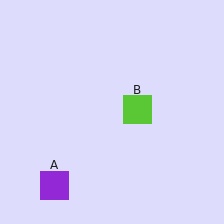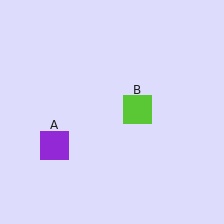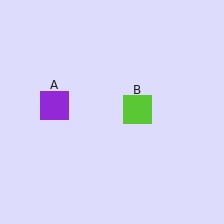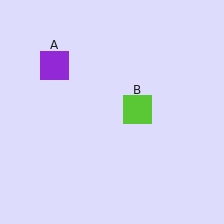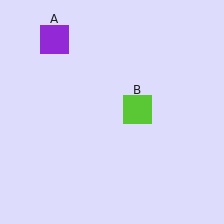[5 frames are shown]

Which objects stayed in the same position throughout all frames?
Lime square (object B) remained stationary.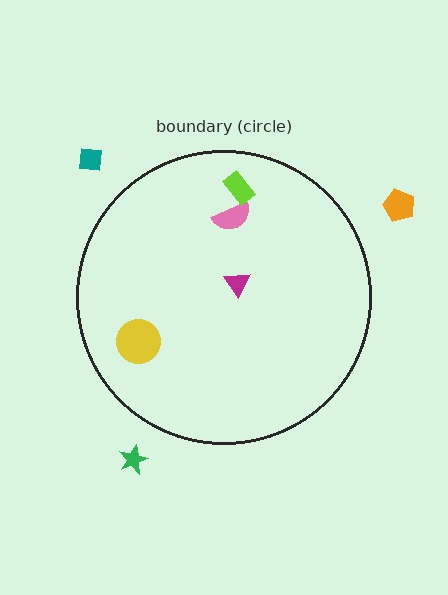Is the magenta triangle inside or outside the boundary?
Inside.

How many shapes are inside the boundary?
4 inside, 3 outside.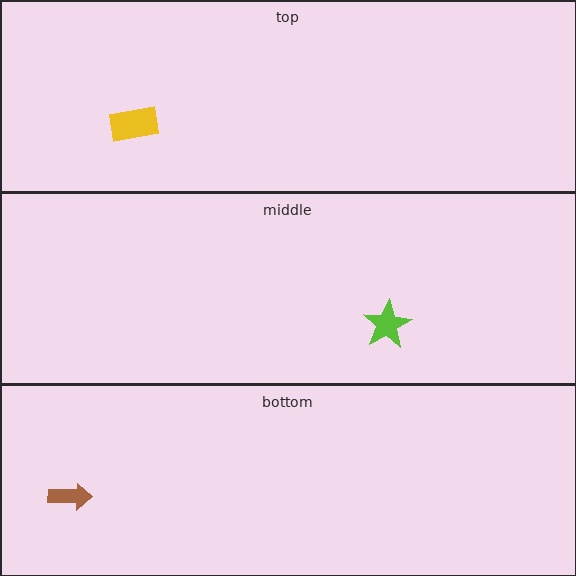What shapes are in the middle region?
The lime star.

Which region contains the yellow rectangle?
The top region.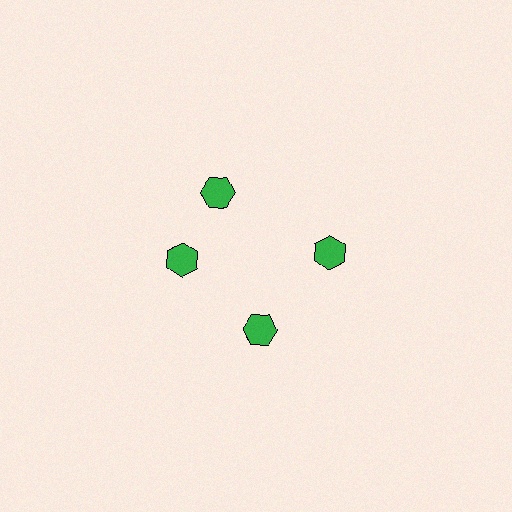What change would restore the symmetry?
The symmetry would be restored by rotating it back into even spacing with its neighbors so that all 4 hexagons sit at equal angles and equal distance from the center.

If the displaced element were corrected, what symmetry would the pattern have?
It would have 4-fold rotational symmetry — the pattern would map onto itself every 90 degrees.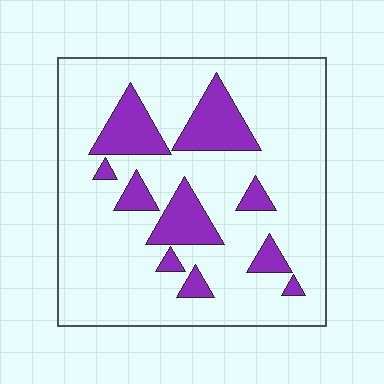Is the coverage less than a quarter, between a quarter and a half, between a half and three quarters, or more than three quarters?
Less than a quarter.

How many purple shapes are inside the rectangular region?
10.